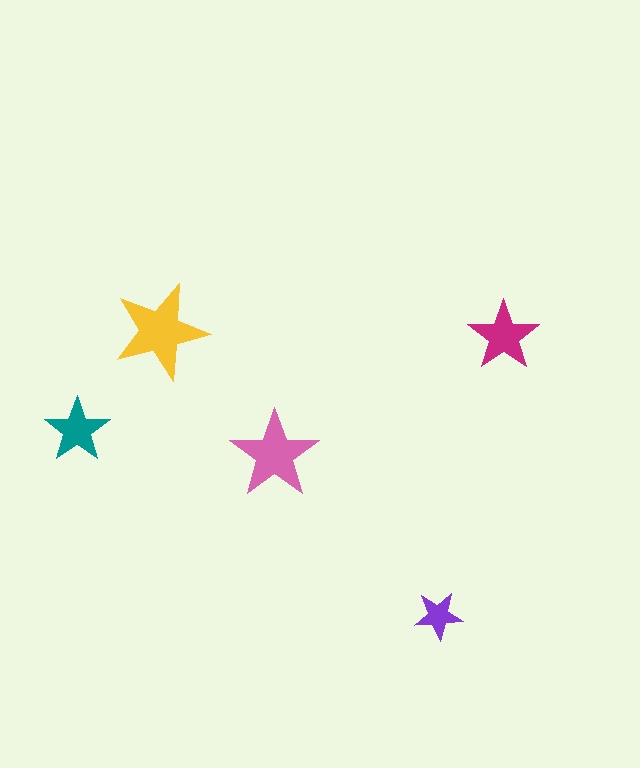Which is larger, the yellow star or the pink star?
The yellow one.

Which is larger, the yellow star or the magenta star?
The yellow one.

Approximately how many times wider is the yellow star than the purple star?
About 2 times wider.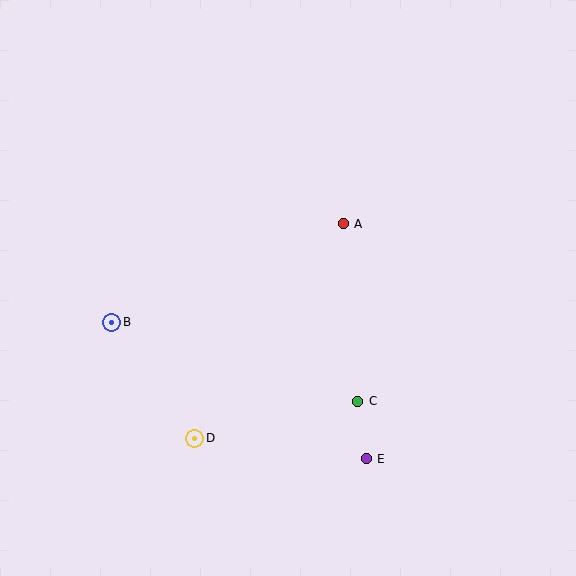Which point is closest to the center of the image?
Point A at (343, 224) is closest to the center.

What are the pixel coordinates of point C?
Point C is at (358, 401).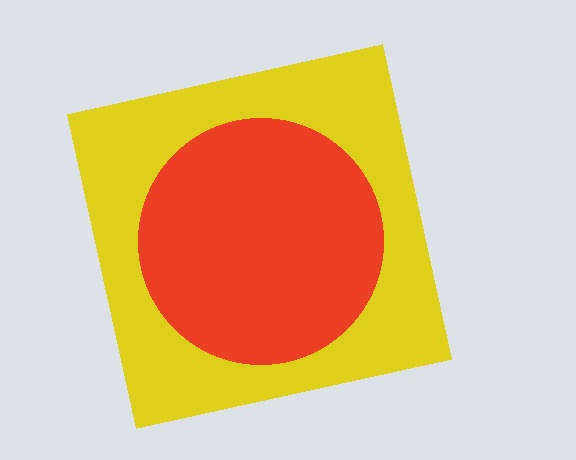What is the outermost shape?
The yellow square.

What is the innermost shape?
The red circle.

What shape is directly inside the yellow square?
The red circle.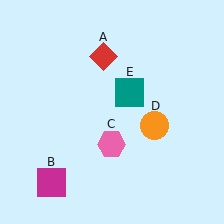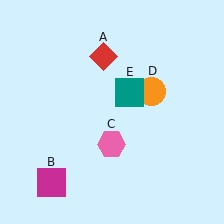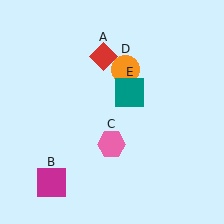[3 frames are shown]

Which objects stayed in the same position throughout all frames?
Red diamond (object A) and magenta square (object B) and pink hexagon (object C) and teal square (object E) remained stationary.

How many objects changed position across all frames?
1 object changed position: orange circle (object D).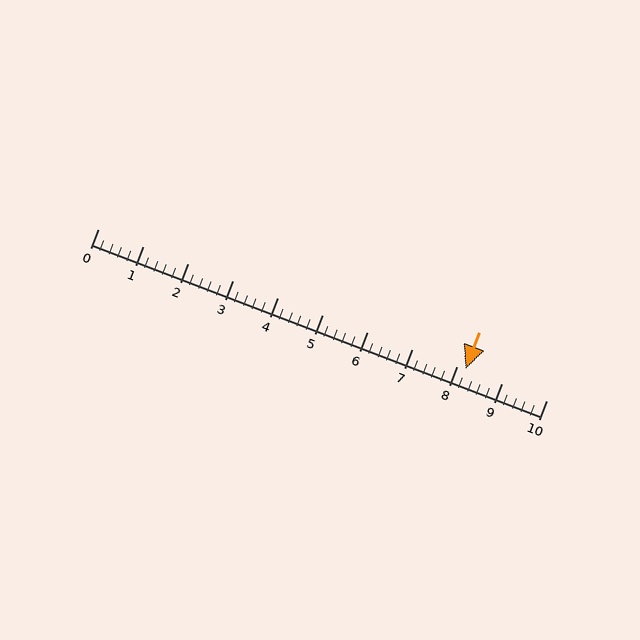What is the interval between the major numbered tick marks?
The major tick marks are spaced 1 units apart.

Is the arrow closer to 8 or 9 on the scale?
The arrow is closer to 8.